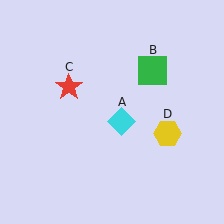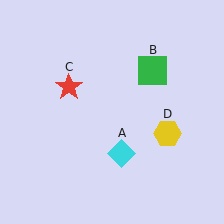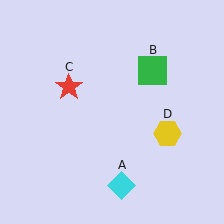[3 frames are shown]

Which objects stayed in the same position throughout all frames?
Green square (object B) and red star (object C) and yellow hexagon (object D) remained stationary.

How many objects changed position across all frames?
1 object changed position: cyan diamond (object A).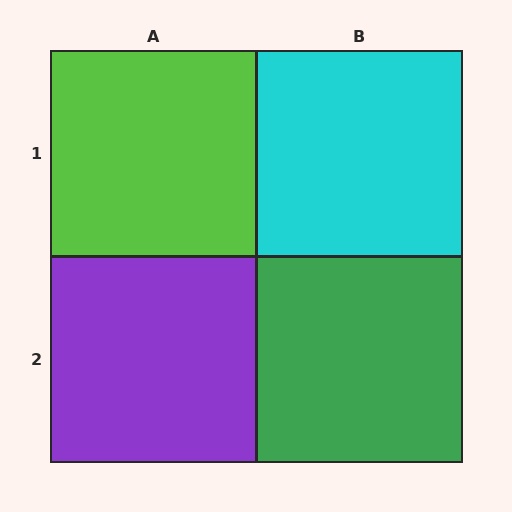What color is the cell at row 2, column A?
Purple.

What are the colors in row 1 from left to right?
Lime, cyan.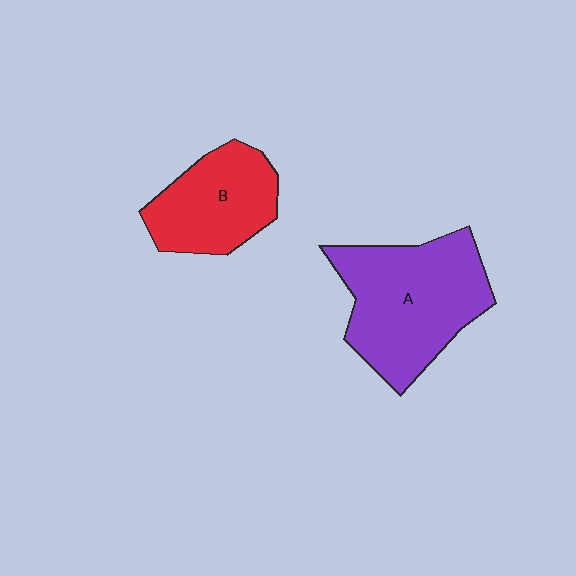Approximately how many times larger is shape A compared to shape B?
Approximately 1.5 times.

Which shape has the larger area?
Shape A (purple).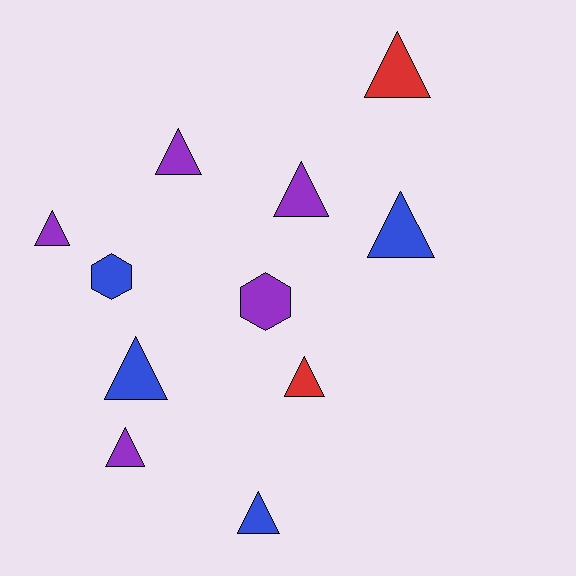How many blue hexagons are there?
There is 1 blue hexagon.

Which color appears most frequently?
Purple, with 5 objects.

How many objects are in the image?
There are 11 objects.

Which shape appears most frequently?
Triangle, with 9 objects.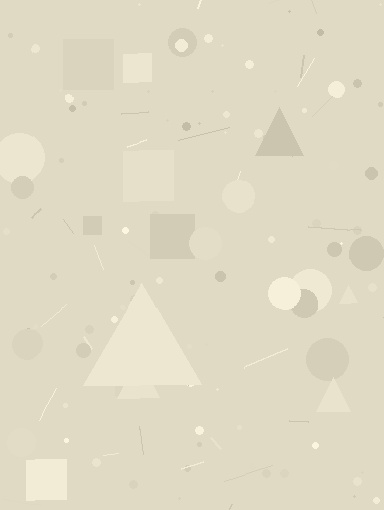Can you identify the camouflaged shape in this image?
The camouflaged shape is a triangle.